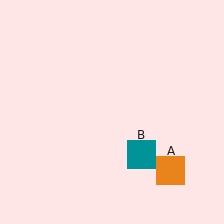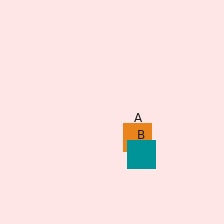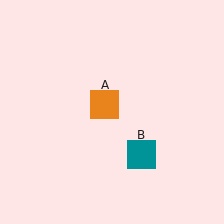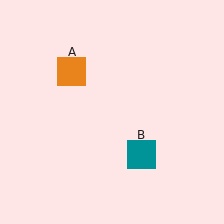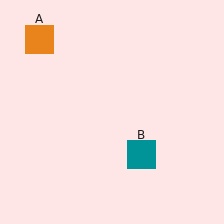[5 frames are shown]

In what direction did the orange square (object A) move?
The orange square (object A) moved up and to the left.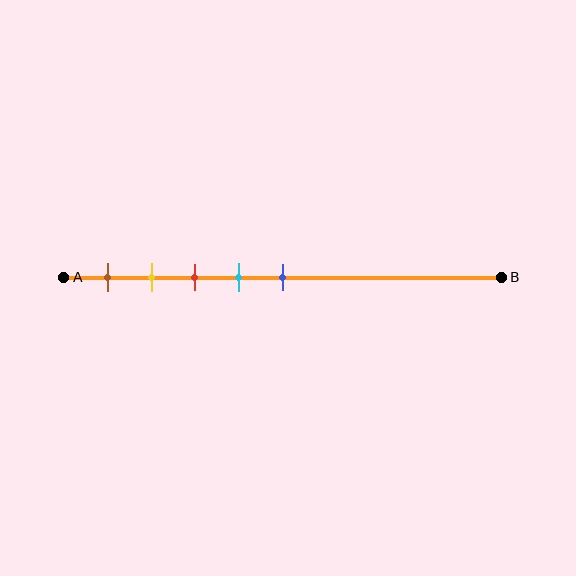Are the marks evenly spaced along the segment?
Yes, the marks are approximately evenly spaced.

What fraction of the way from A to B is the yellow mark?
The yellow mark is approximately 20% (0.2) of the way from A to B.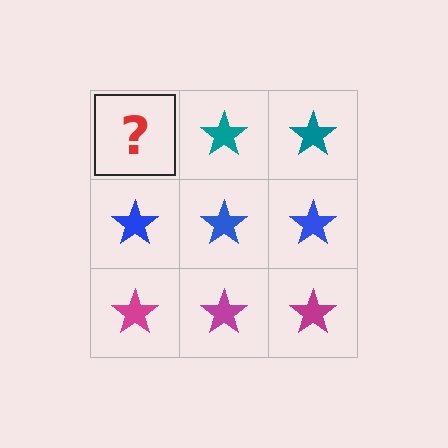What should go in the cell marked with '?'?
The missing cell should contain a teal star.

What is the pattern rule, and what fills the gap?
The rule is that each row has a consistent color. The gap should be filled with a teal star.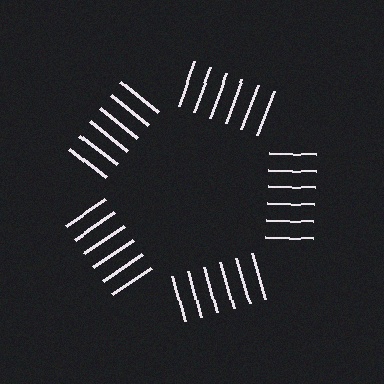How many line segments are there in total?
30 — 6 along each of the 5 edges.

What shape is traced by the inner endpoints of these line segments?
An illusory pentagon — the line segments terminate on its edges but no continuous stroke is drawn.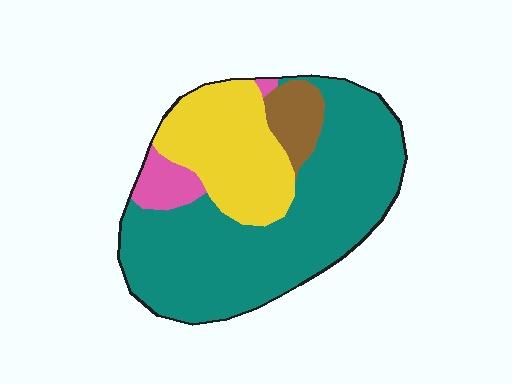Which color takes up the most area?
Teal, at roughly 60%.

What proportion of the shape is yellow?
Yellow covers 25% of the shape.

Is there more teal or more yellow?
Teal.